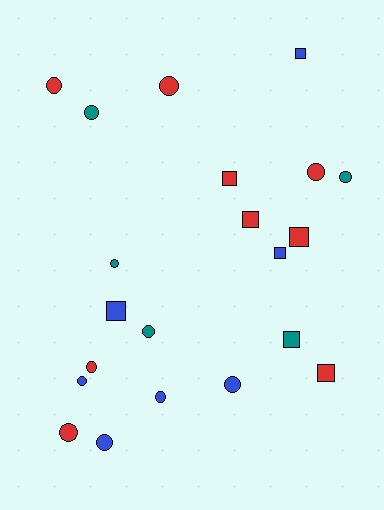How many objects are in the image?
There are 21 objects.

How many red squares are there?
There are 4 red squares.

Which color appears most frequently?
Red, with 9 objects.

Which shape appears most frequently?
Circle, with 13 objects.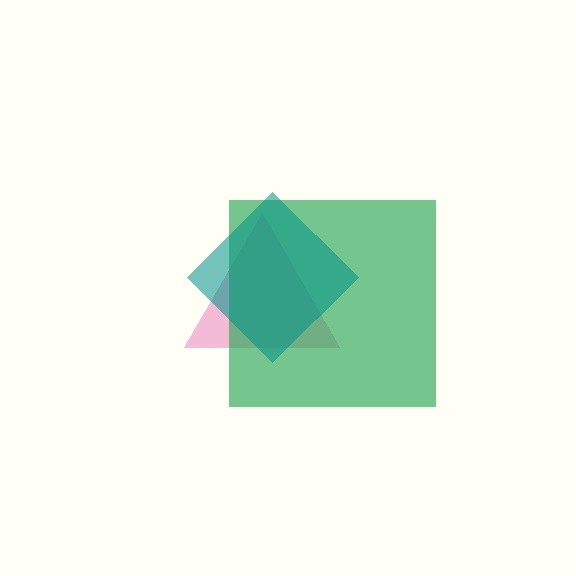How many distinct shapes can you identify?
There are 3 distinct shapes: a pink triangle, a green square, a teal diamond.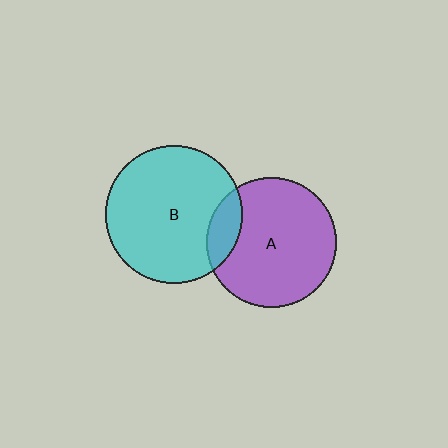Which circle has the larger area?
Circle B (cyan).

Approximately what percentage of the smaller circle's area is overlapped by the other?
Approximately 15%.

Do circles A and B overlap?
Yes.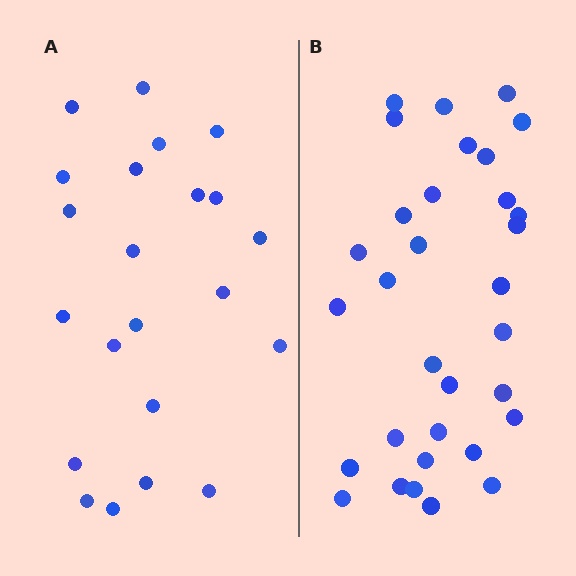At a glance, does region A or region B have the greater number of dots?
Region B (the right region) has more dots.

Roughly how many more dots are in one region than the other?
Region B has roughly 10 or so more dots than region A.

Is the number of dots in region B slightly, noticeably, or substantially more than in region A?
Region B has substantially more. The ratio is roughly 1.5 to 1.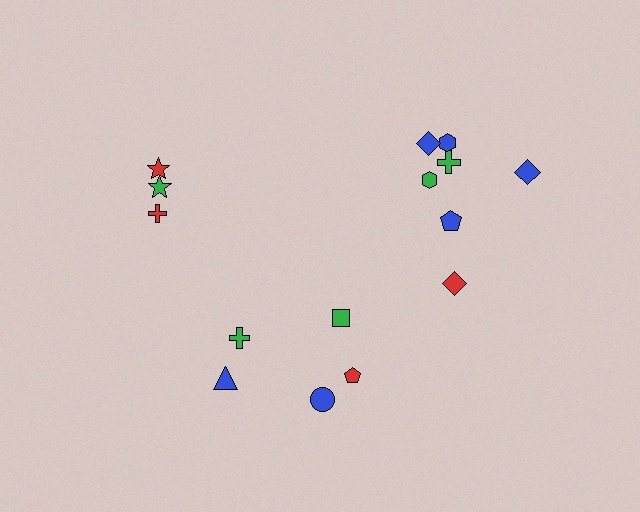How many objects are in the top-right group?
There are 7 objects.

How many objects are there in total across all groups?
There are 15 objects.